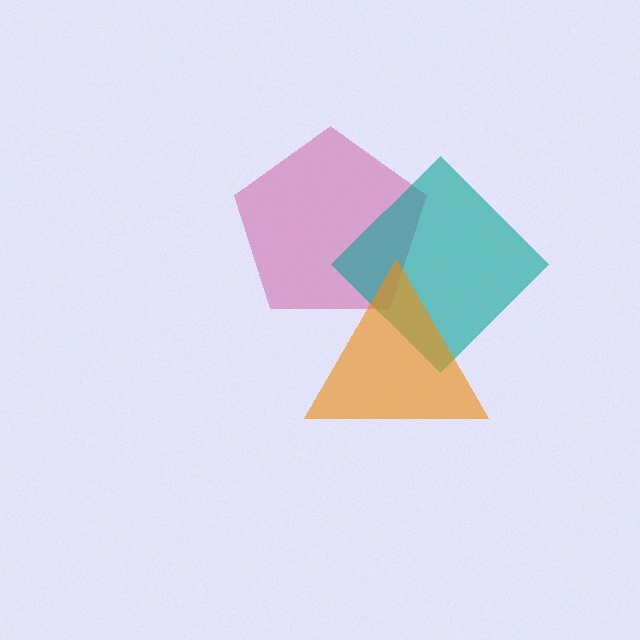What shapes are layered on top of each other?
The layered shapes are: a magenta pentagon, a teal diamond, an orange triangle.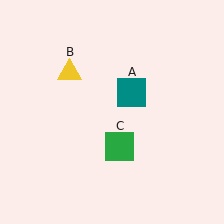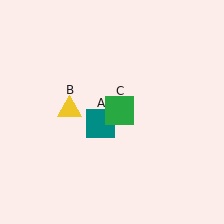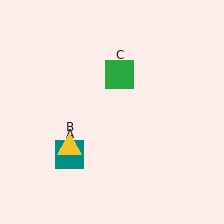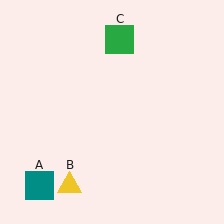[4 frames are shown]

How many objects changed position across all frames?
3 objects changed position: teal square (object A), yellow triangle (object B), green square (object C).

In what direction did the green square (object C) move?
The green square (object C) moved up.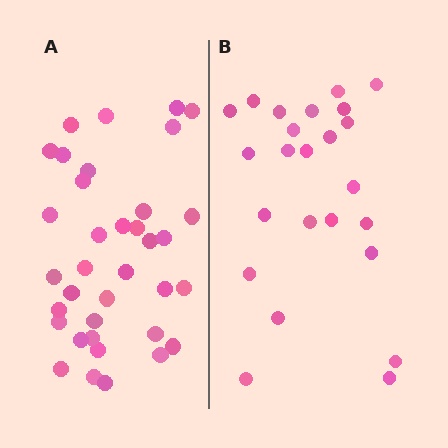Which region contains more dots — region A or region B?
Region A (the left region) has more dots.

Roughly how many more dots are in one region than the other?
Region A has roughly 12 or so more dots than region B.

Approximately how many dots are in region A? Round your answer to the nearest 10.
About 40 dots. (The exact count is 36, which rounds to 40.)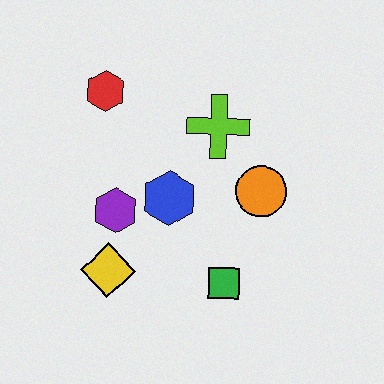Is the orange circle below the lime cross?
Yes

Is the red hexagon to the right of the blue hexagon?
No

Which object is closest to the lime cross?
The orange circle is closest to the lime cross.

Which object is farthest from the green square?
The red hexagon is farthest from the green square.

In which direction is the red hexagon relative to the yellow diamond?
The red hexagon is above the yellow diamond.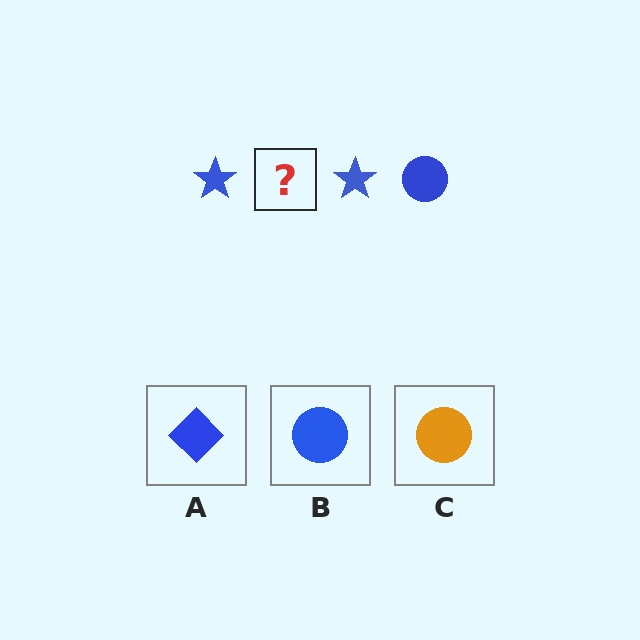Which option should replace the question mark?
Option B.